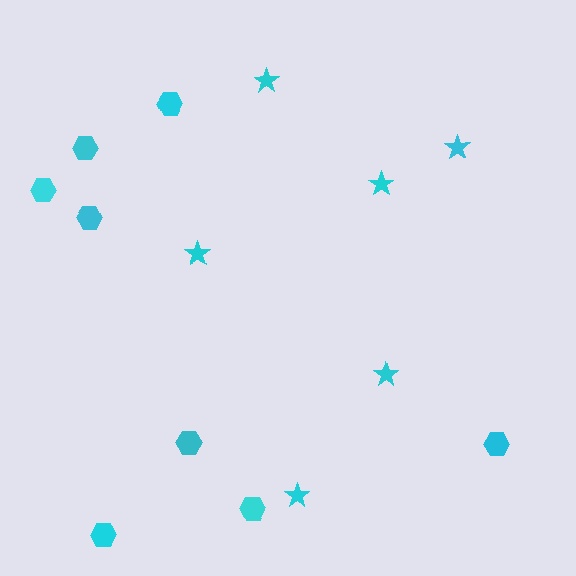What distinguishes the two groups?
There are 2 groups: one group of hexagons (8) and one group of stars (6).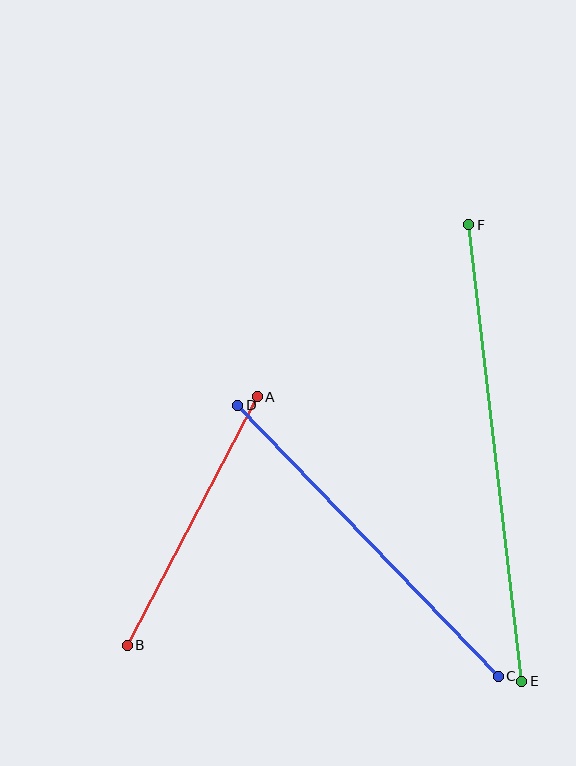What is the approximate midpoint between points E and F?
The midpoint is at approximately (495, 453) pixels.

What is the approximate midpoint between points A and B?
The midpoint is at approximately (192, 521) pixels.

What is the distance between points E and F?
The distance is approximately 460 pixels.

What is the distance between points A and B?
The distance is approximately 281 pixels.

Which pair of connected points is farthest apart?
Points E and F are farthest apart.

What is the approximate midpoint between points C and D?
The midpoint is at approximately (368, 541) pixels.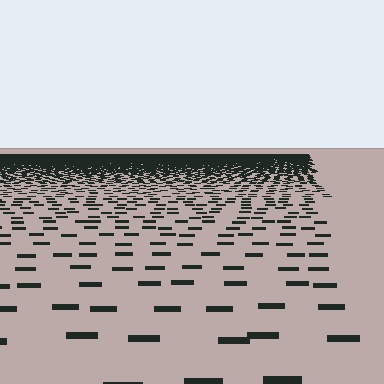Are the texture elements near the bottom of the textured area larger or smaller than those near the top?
Larger. Near the bottom, elements are closer to the viewer and appear at a bigger on-screen size.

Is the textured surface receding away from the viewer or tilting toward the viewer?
The surface is receding away from the viewer. Texture elements get smaller and denser toward the top.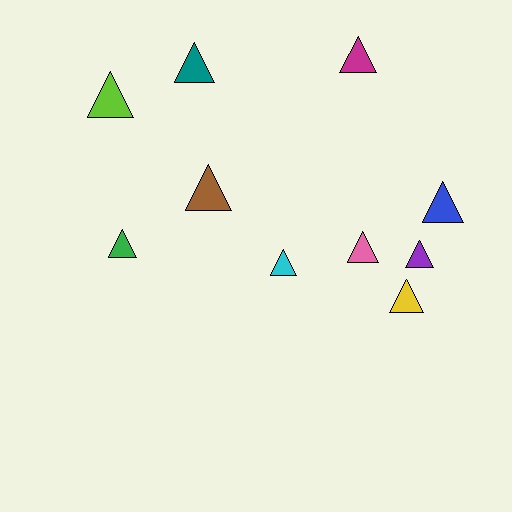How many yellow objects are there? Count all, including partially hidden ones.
There is 1 yellow object.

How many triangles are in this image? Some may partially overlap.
There are 10 triangles.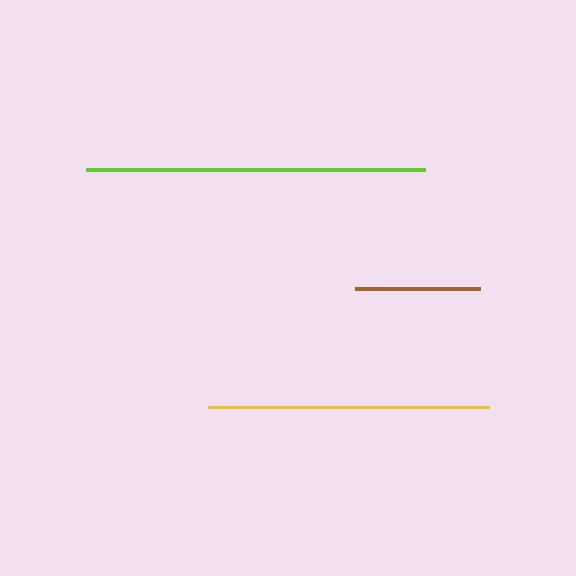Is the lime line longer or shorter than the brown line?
The lime line is longer than the brown line.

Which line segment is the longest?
The lime line is the longest at approximately 339 pixels.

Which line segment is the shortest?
The brown line is the shortest at approximately 125 pixels.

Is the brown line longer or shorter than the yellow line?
The yellow line is longer than the brown line.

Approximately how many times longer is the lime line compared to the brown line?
The lime line is approximately 2.7 times the length of the brown line.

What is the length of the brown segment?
The brown segment is approximately 125 pixels long.